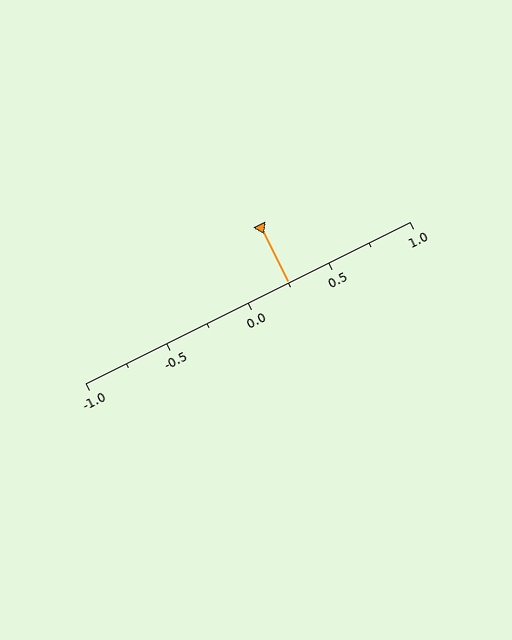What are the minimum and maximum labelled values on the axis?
The axis runs from -1.0 to 1.0.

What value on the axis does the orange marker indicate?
The marker indicates approximately 0.25.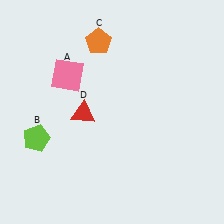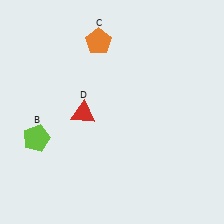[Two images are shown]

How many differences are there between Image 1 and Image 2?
There is 1 difference between the two images.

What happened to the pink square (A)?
The pink square (A) was removed in Image 2. It was in the top-left area of Image 1.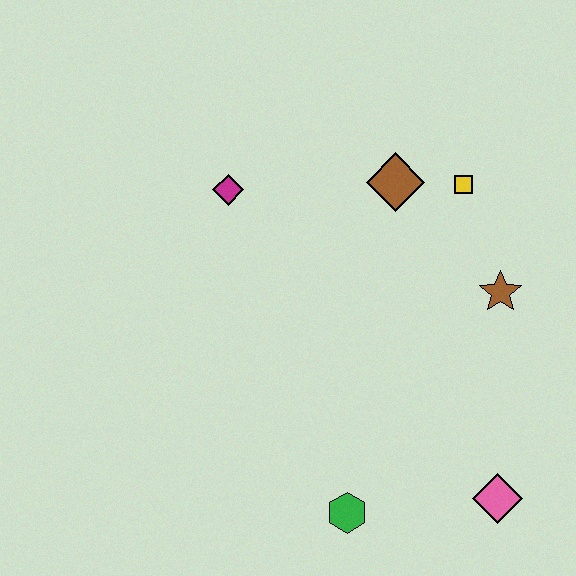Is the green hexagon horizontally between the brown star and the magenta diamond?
Yes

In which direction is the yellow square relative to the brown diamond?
The yellow square is to the right of the brown diamond.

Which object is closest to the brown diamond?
The yellow square is closest to the brown diamond.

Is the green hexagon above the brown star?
No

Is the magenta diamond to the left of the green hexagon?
Yes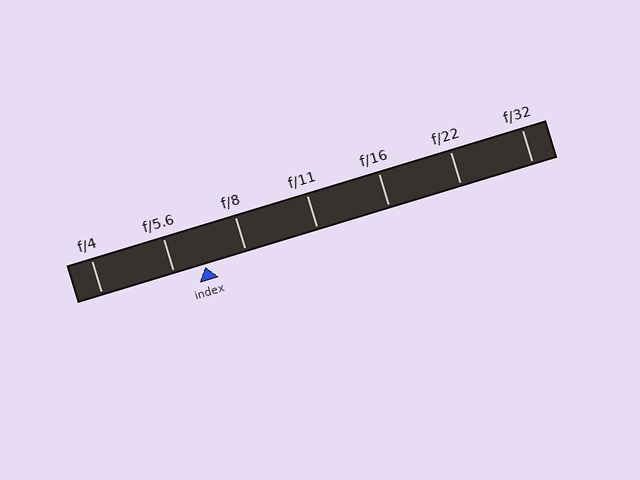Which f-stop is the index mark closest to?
The index mark is closest to f/5.6.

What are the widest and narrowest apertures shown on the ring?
The widest aperture shown is f/4 and the narrowest is f/32.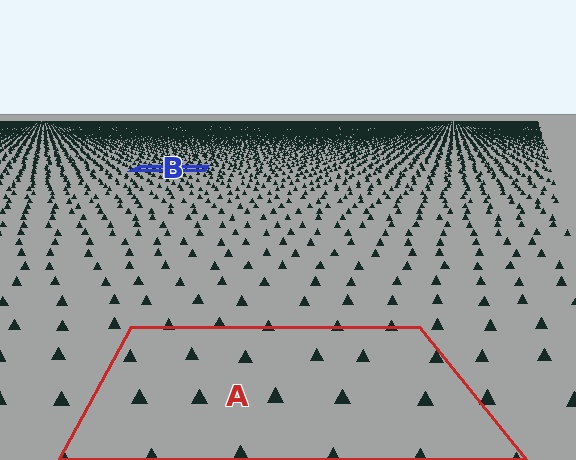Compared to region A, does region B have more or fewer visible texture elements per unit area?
Region B has more texture elements per unit area — they are packed more densely because it is farther away.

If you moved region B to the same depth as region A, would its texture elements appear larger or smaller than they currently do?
They would appear larger. At a closer depth, the same texture elements are projected at a bigger on-screen size.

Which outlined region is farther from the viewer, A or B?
Region B is farther from the viewer — the texture elements inside it appear smaller and more densely packed.